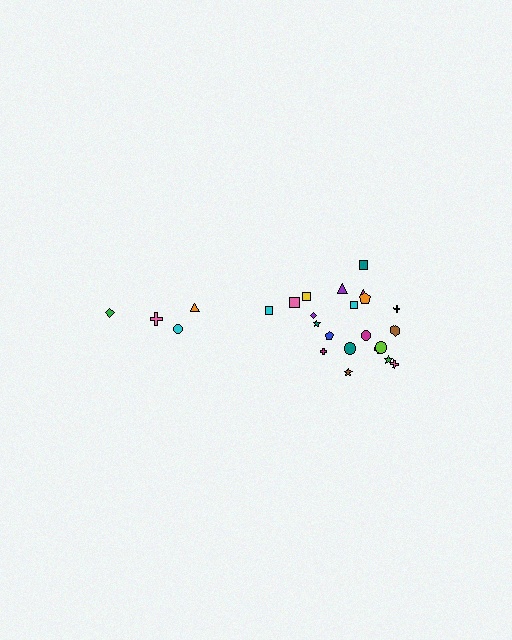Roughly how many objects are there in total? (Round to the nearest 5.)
Roughly 25 objects in total.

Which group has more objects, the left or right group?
The right group.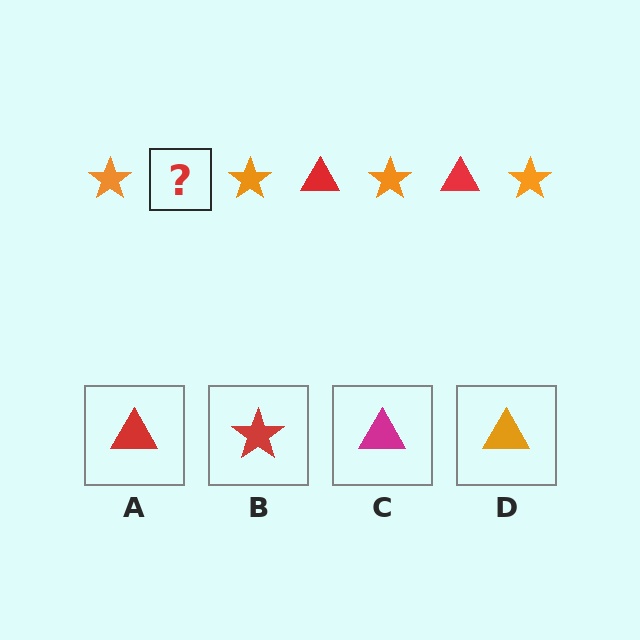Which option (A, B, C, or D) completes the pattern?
A.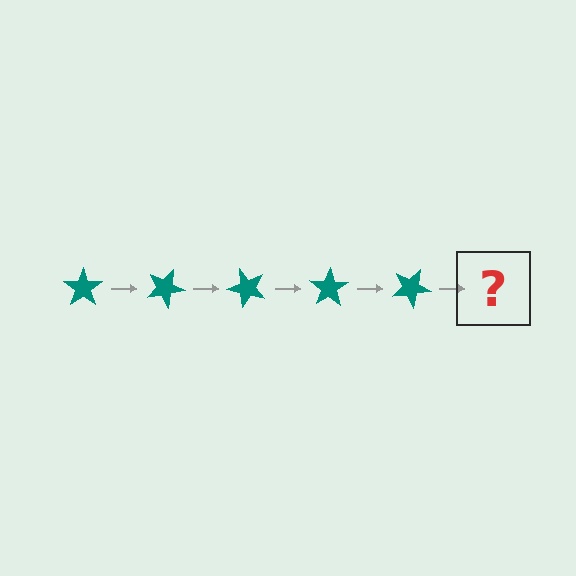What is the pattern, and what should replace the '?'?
The pattern is that the star rotates 25 degrees each step. The '?' should be a teal star rotated 125 degrees.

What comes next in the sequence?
The next element should be a teal star rotated 125 degrees.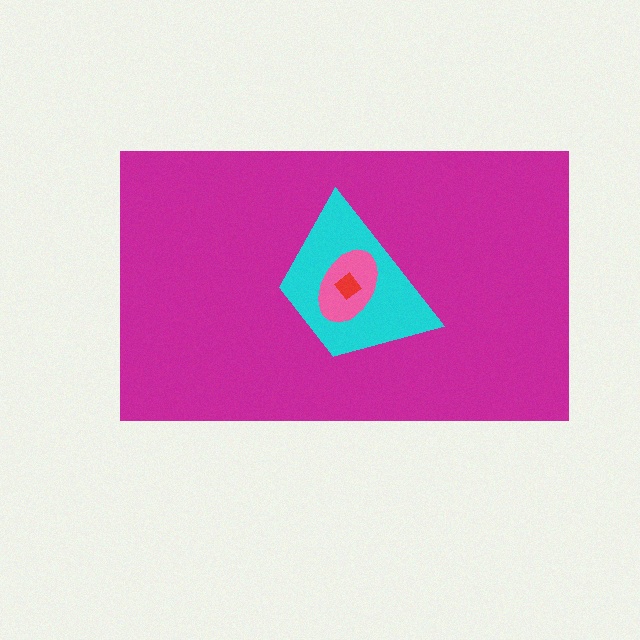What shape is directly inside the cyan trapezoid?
The pink ellipse.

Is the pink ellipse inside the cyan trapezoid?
Yes.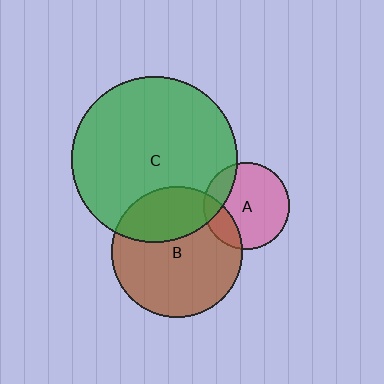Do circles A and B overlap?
Yes.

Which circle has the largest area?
Circle C (green).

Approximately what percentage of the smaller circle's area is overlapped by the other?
Approximately 20%.